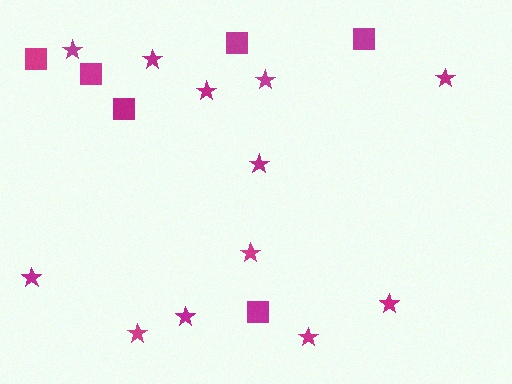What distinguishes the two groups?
There are 2 groups: one group of stars (12) and one group of squares (6).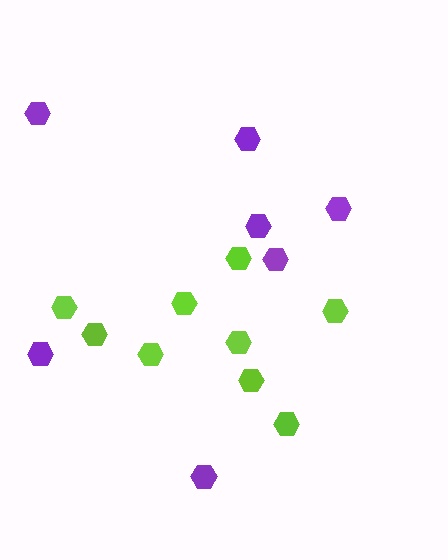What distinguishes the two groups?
There are 2 groups: one group of purple hexagons (7) and one group of lime hexagons (9).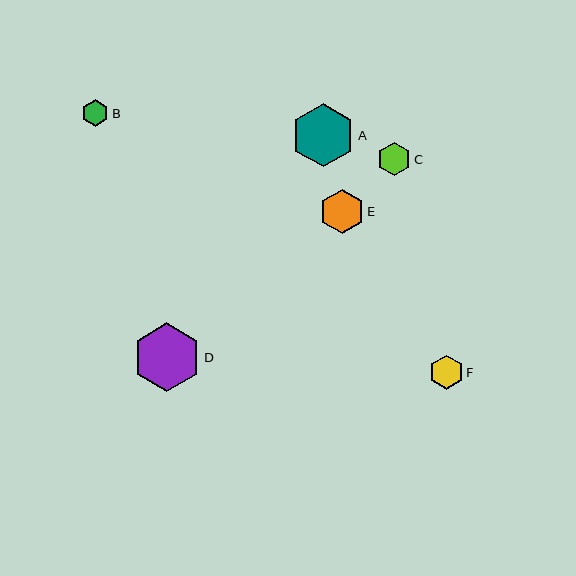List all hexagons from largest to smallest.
From largest to smallest: D, A, E, F, C, B.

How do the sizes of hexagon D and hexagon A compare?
Hexagon D and hexagon A are approximately the same size.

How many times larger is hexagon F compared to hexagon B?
Hexagon F is approximately 1.3 times the size of hexagon B.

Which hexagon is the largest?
Hexagon D is the largest with a size of approximately 68 pixels.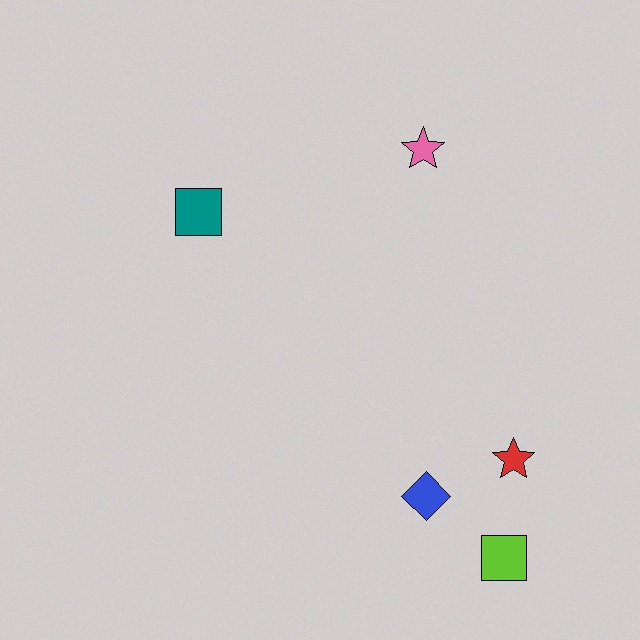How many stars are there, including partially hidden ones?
There are 2 stars.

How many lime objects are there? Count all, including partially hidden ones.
There is 1 lime object.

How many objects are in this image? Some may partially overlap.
There are 5 objects.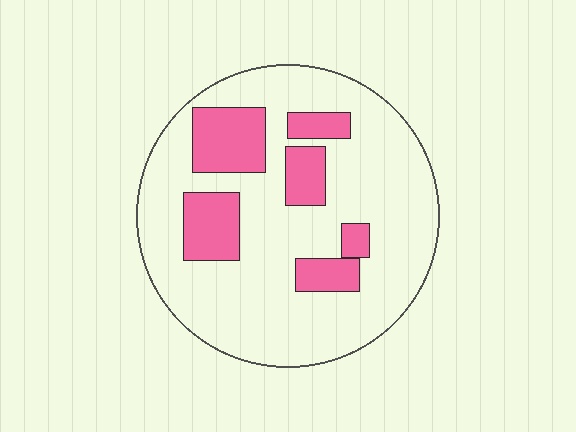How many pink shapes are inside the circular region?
6.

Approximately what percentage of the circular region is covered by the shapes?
Approximately 20%.